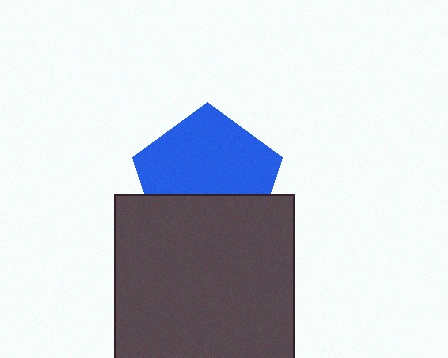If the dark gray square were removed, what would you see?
You would see the complete blue pentagon.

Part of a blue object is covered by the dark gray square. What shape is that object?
It is a pentagon.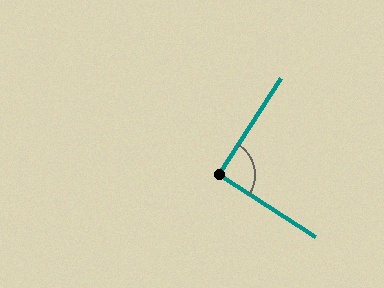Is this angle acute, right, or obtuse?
It is approximately a right angle.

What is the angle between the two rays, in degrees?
Approximately 90 degrees.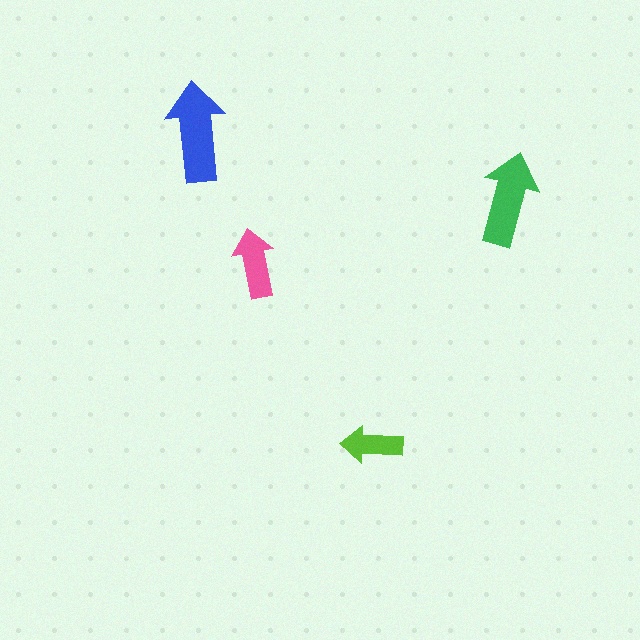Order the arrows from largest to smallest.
the blue one, the green one, the pink one, the lime one.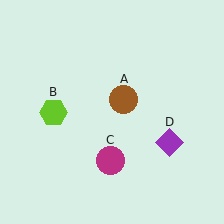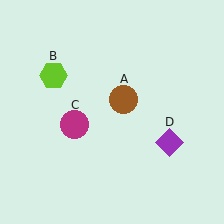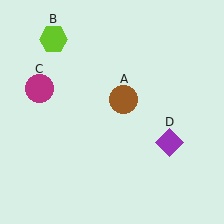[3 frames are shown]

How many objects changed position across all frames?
2 objects changed position: lime hexagon (object B), magenta circle (object C).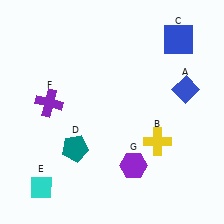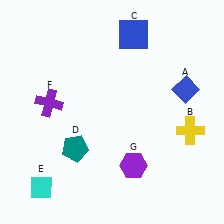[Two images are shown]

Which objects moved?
The objects that moved are: the yellow cross (B), the blue square (C).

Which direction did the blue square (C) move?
The blue square (C) moved left.